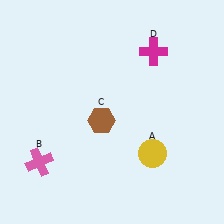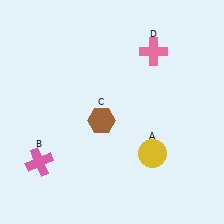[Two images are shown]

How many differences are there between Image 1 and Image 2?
There is 1 difference between the two images.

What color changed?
The cross (D) changed from magenta in Image 1 to pink in Image 2.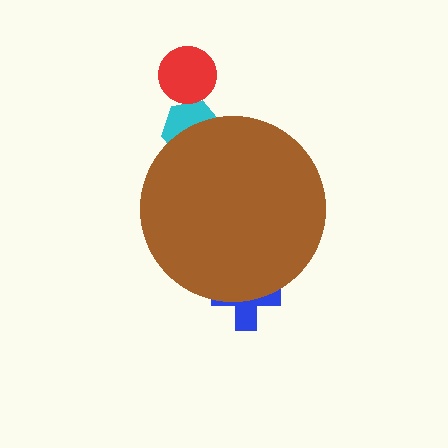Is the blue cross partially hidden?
Yes, the blue cross is partially hidden behind the brown circle.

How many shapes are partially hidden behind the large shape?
3 shapes are partially hidden.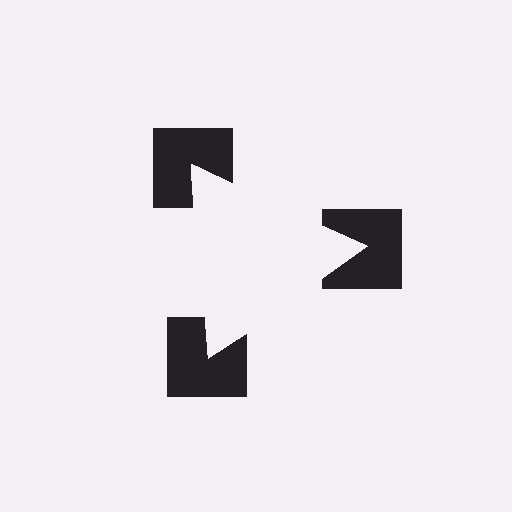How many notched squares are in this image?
There are 3 — one at each vertex of the illusory triangle.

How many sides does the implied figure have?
3 sides.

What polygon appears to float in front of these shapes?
An illusory triangle — its edges are inferred from the aligned wedge cuts in the notched squares, not physically drawn.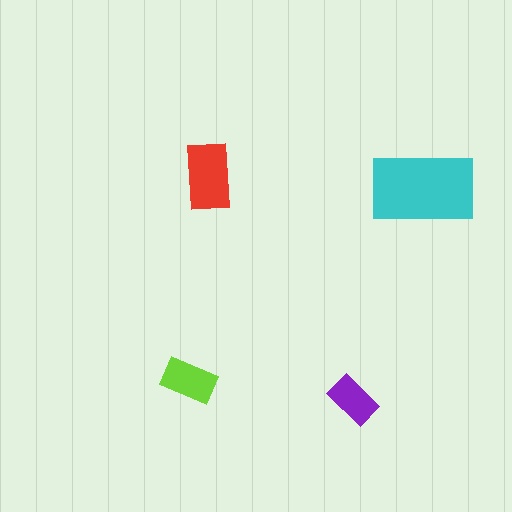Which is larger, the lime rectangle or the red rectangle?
The red one.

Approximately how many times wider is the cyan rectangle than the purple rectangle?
About 2 times wider.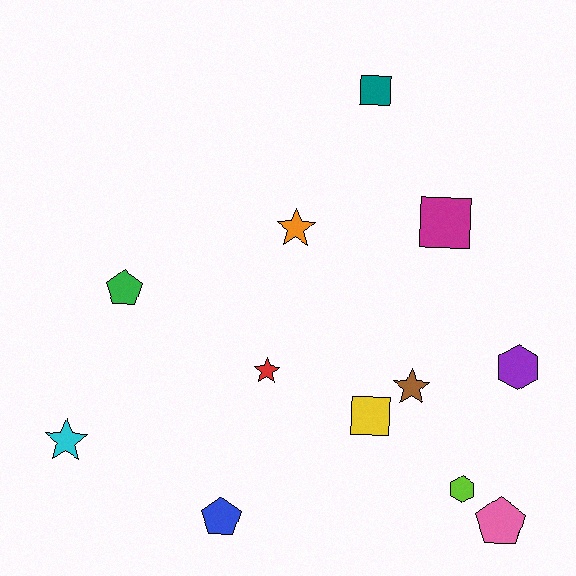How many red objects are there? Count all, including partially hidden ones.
There is 1 red object.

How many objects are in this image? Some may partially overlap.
There are 12 objects.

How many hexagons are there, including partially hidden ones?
There are 2 hexagons.